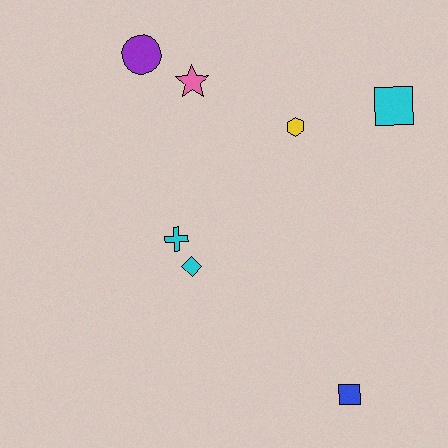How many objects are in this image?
There are 7 objects.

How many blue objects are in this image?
There is 1 blue object.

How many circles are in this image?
There is 1 circle.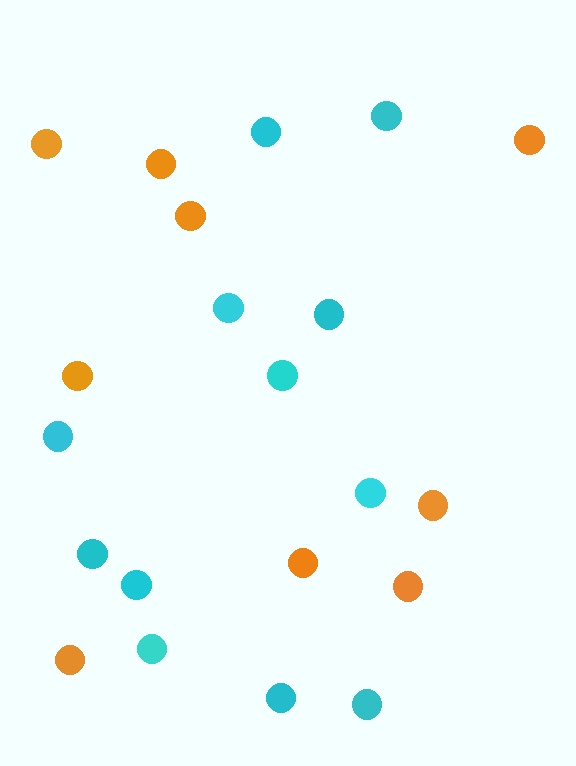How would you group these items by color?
There are 2 groups: one group of orange circles (9) and one group of cyan circles (12).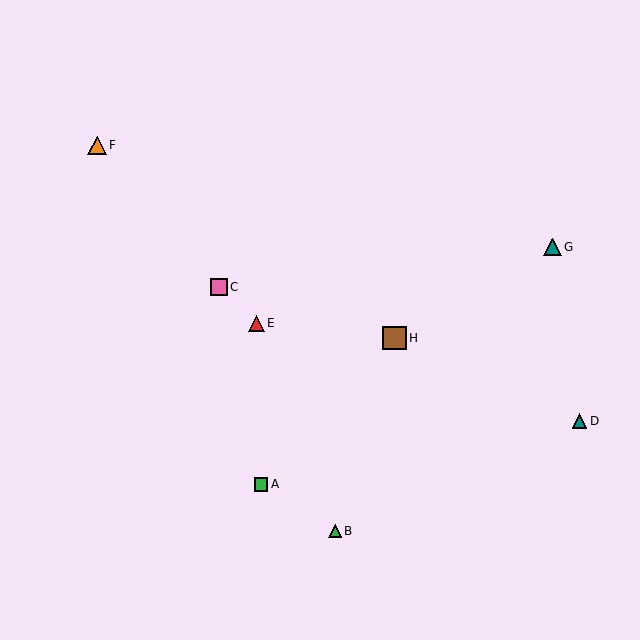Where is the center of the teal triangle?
The center of the teal triangle is at (580, 421).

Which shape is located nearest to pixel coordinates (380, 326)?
The brown square (labeled H) at (394, 338) is nearest to that location.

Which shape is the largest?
The brown square (labeled H) is the largest.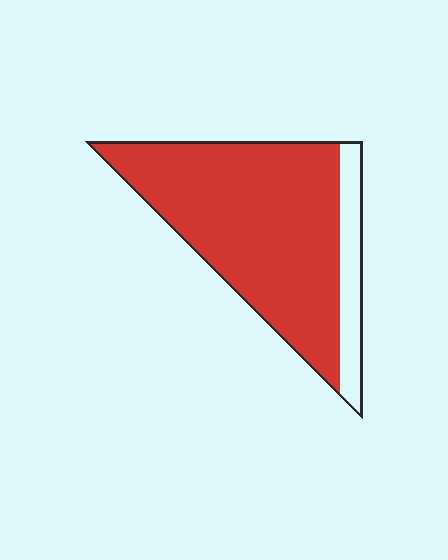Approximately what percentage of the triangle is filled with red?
Approximately 85%.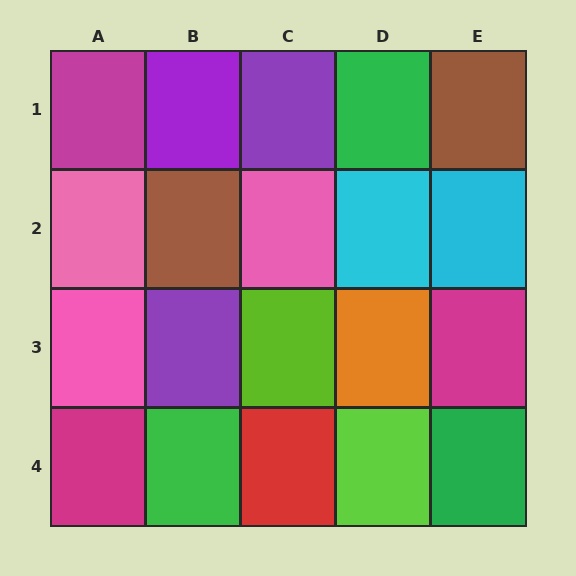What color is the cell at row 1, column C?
Purple.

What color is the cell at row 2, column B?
Brown.